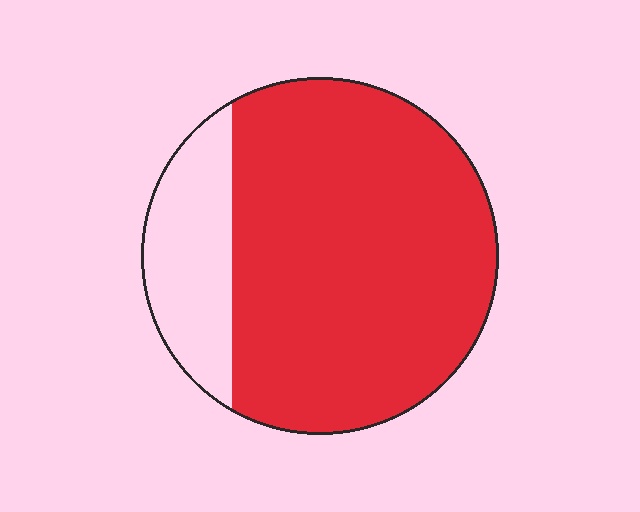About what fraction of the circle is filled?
About four fifths (4/5).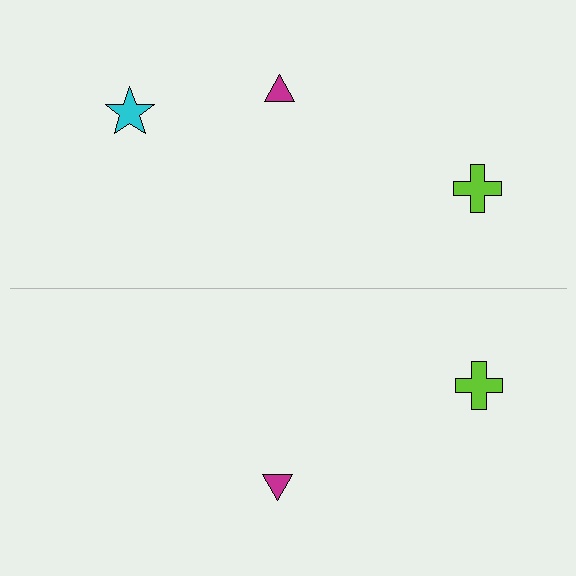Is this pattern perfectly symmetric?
No, the pattern is not perfectly symmetric. A cyan star is missing from the bottom side.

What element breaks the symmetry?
A cyan star is missing from the bottom side.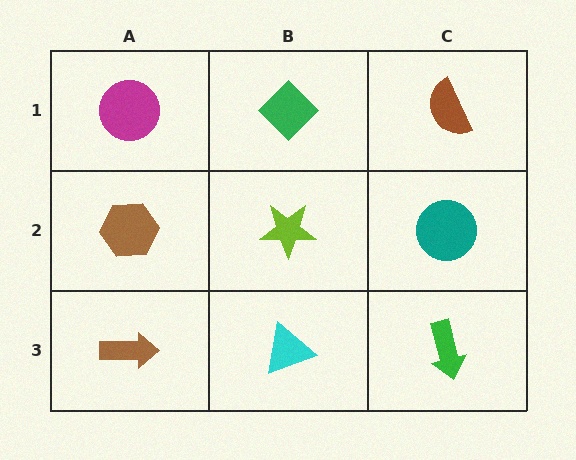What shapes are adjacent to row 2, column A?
A magenta circle (row 1, column A), a brown arrow (row 3, column A), a lime star (row 2, column B).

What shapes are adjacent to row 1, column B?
A lime star (row 2, column B), a magenta circle (row 1, column A), a brown semicircle (row 1, column C).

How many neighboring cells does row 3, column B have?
3.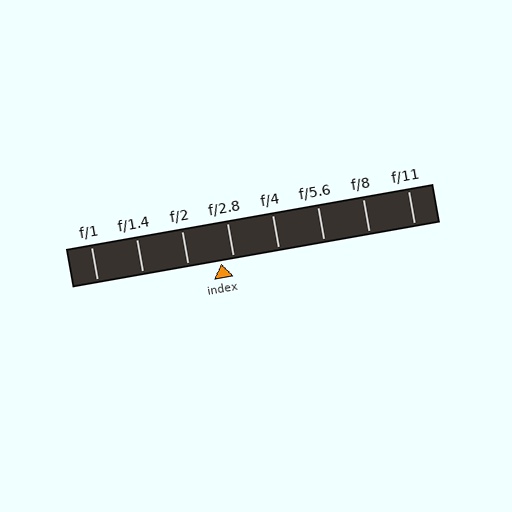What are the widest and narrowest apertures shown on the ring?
The widest aperture shown is f/1 and the narrowest is f/11.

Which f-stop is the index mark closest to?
The index mark is closest to f/2.8.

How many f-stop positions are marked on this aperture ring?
There are 8 f-stop positions marked.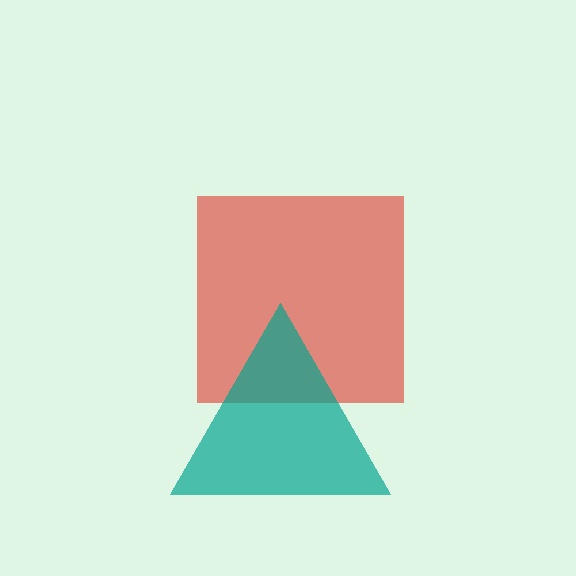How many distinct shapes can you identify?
There are 2 distinct shapes: a red square, a teal triangle.